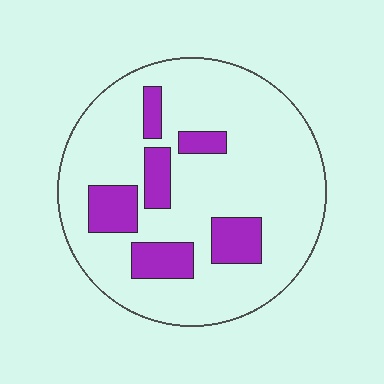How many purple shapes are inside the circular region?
6.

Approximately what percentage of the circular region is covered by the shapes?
Approximately 20%.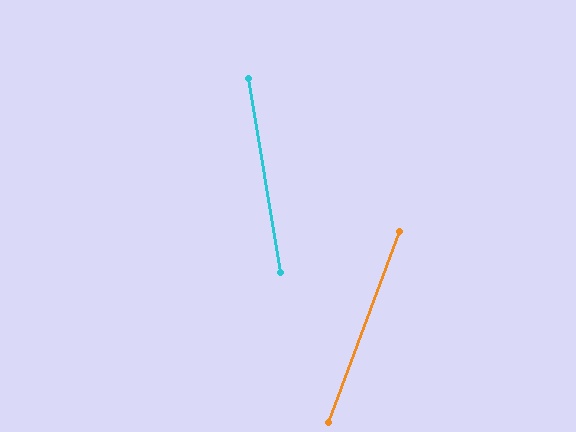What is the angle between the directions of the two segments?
Approximately 30 degrees.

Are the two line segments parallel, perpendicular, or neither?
Neither parallel nor perpendicular — they differ by about 30°.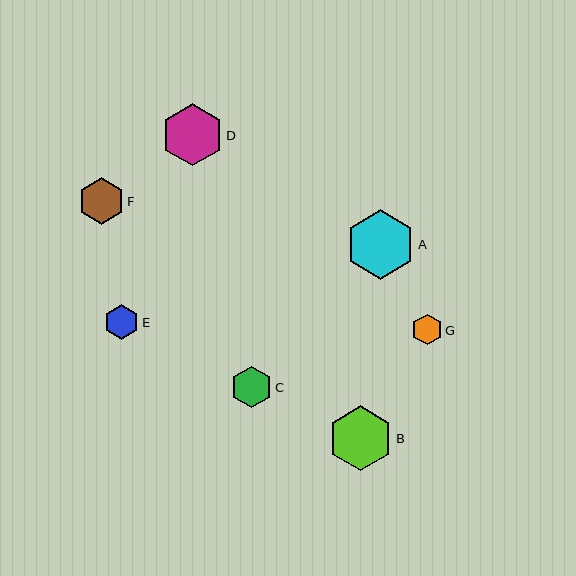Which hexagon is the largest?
Hexagon A is the largest with a size of approximately 70 pixels.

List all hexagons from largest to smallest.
From largest to smallest: A, B, D, F, C, E, G.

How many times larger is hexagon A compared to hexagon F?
Hexagon A is approximately 1.5 times the size of hexagon F.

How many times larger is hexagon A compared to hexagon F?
Hexagon A is approximately 1.5 times the size of hexagon F.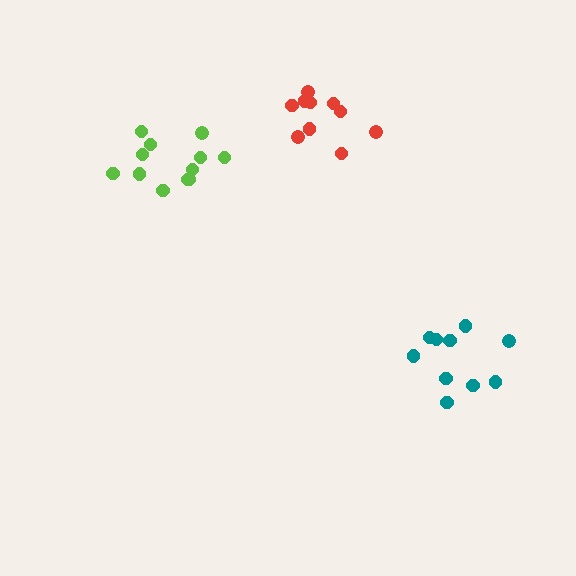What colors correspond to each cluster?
The clusters are colored: red, lime, teal.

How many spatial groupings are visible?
There are 3 spatial groupings.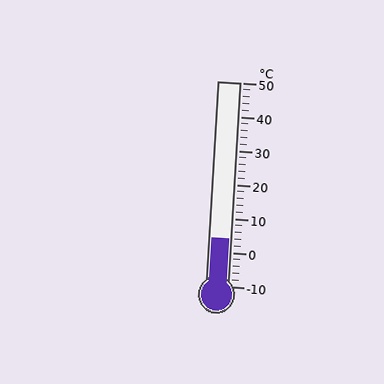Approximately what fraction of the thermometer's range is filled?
The thermometer is filled to approximately 25% of its range.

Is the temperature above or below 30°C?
The temperature is below 30°C.